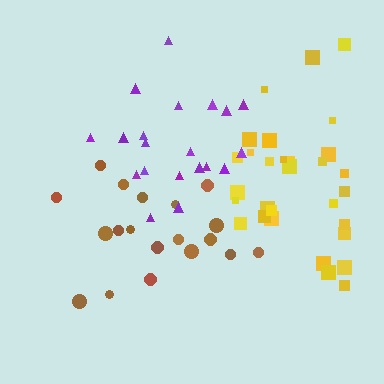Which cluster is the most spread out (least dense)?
Brown.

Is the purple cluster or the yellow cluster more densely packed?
Purple.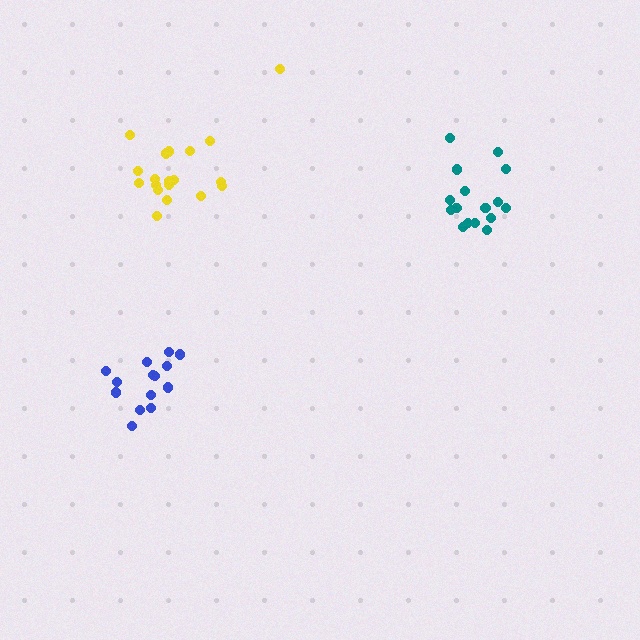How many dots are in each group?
Group 1: 16 dots, Group 2: 19 dots, Group 3: 14 dots (49 total).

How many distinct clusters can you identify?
There are 3 distinct clusters.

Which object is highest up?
The yellow cluster is topmost.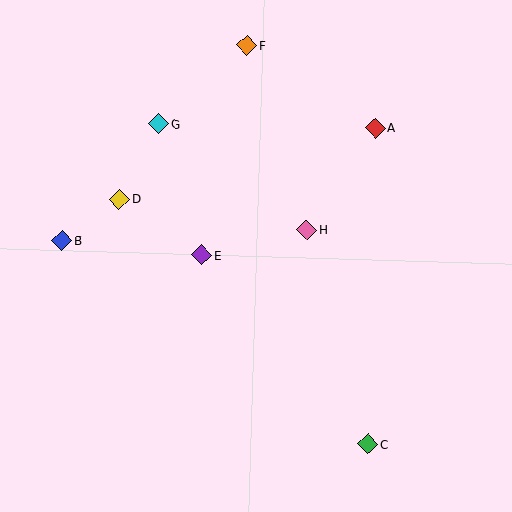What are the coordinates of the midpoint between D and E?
The midpoint between D and E is at (160, 227).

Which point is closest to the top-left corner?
Point G is closest to the top-left corner.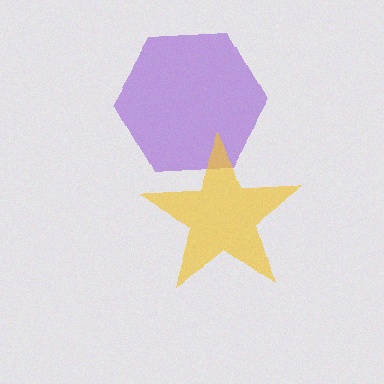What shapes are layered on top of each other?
The layered shapes are: a purple hexagon, a yellow star.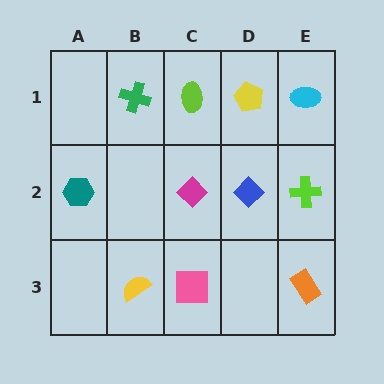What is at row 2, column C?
A magenta diamond.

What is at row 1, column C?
A lime ellipse.